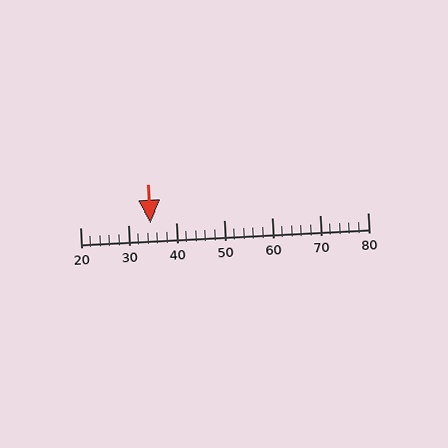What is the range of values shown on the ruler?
The ruler shows values from 20 to 80.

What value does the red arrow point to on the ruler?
The red arrow points to approximately 35.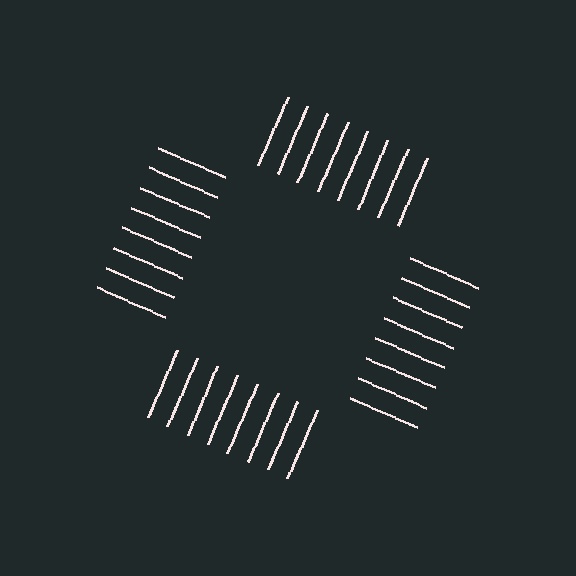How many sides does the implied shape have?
4 sides — the line-ends trace a square.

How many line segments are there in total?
32 — 8 along each of the 4 edges.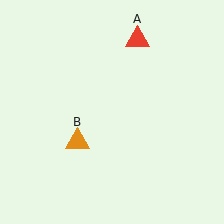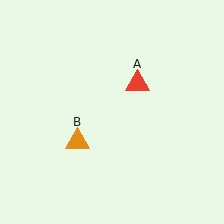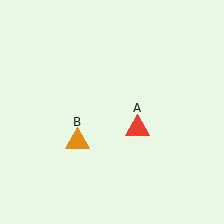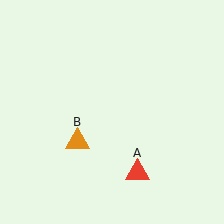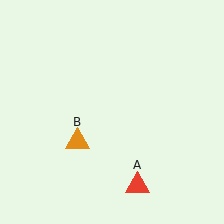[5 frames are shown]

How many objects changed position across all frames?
1 object changed position: red triangle (object A).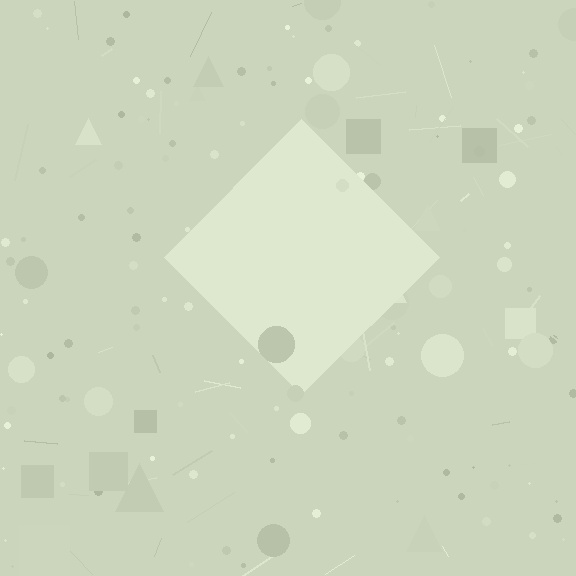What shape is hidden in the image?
A diamond is hidden in the image.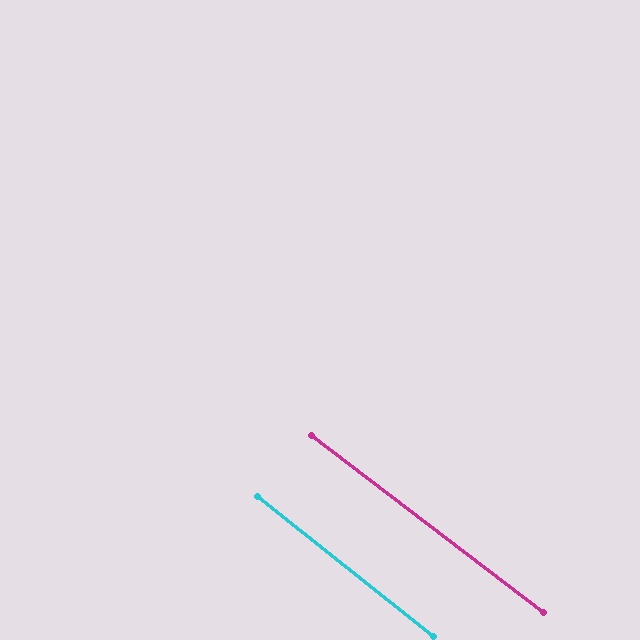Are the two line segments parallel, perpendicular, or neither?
Parallel — their directions differ by only 1.3°.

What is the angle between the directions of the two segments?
Approximately 1 degree.